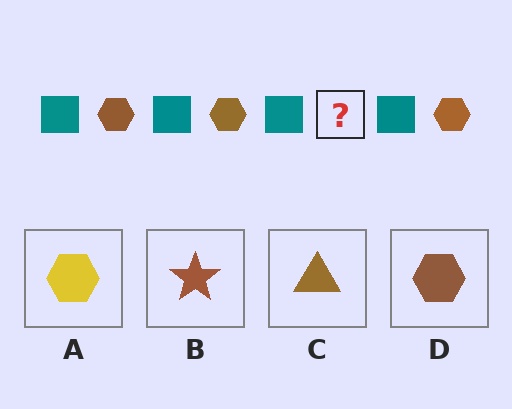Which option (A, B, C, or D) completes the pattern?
D.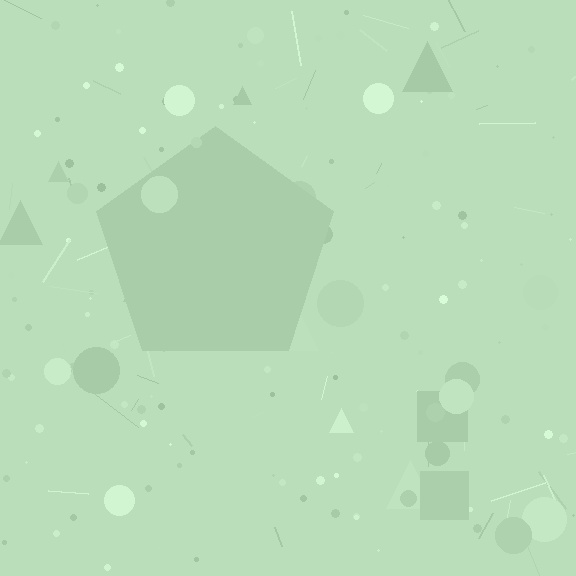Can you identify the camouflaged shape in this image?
The camouflaged shape is a pentagon.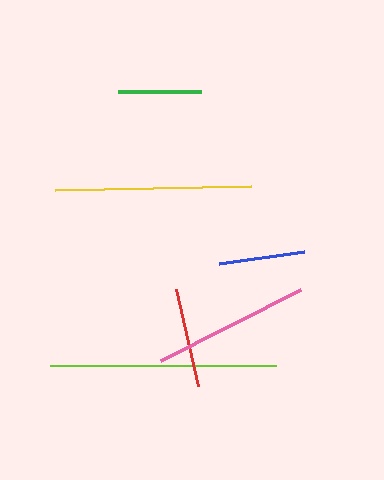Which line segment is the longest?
The lime line is the longest at approximately 226 pixels.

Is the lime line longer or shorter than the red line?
The lime line is longer than the red line.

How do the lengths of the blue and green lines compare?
The blue and green lines are approximately the same length.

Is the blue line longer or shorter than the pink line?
The pink line is longer than the blue line.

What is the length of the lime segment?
The lime segment is approximately 226 pixels long.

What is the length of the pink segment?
The pink segment is approximately 157 pixels long.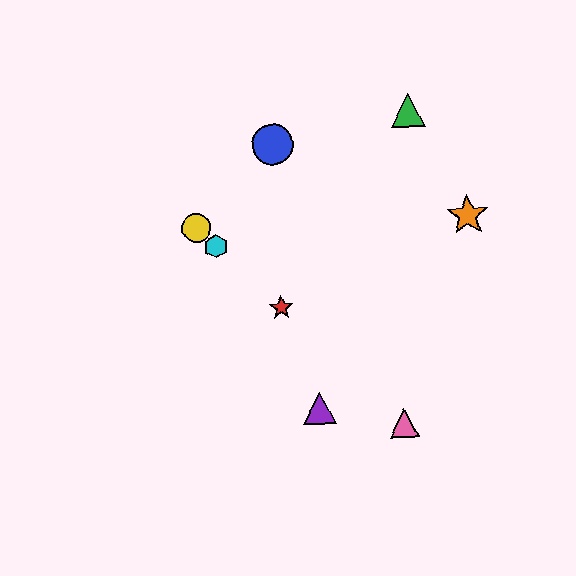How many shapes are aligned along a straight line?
4 shapes (the red star, the yellow circle, the cyan hexagon, the pink triangle) are aligned along a straight line.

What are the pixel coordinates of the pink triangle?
The pink triangle is at (404, 423).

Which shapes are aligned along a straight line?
The red star, the yellow circle, the cyan hexagon, the pink triangle are aligned along a straight line.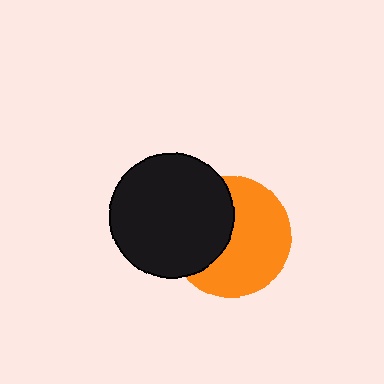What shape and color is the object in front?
The object in front is a black circle.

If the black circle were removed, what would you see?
You would see the complete orange circle.